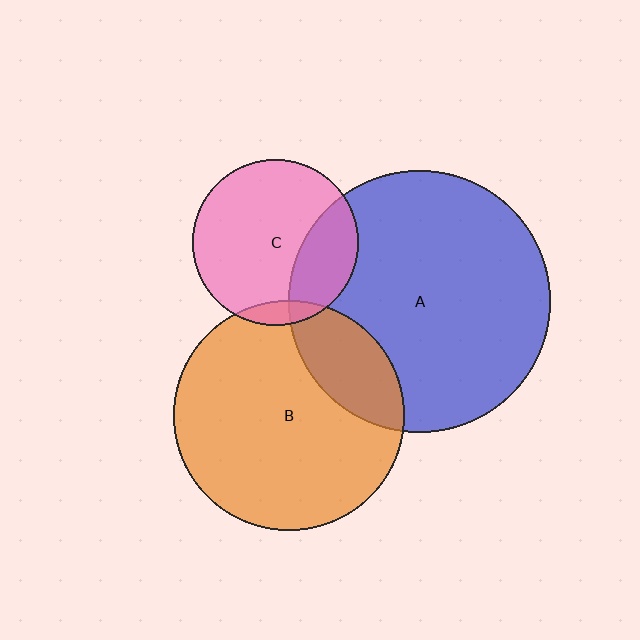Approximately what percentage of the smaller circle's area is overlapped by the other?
Approximately 25%.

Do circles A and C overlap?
Yes.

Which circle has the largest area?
Circle A (blue).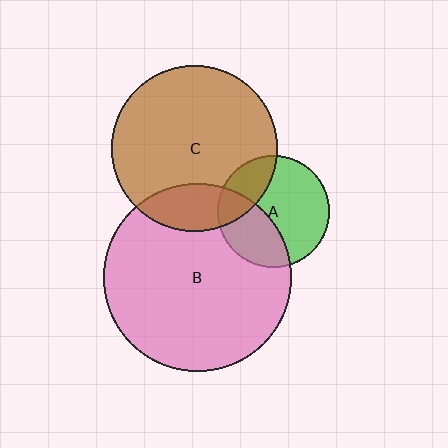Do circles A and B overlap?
Yes.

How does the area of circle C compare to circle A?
Approximately 2.2 times.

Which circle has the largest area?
Circle B (pink).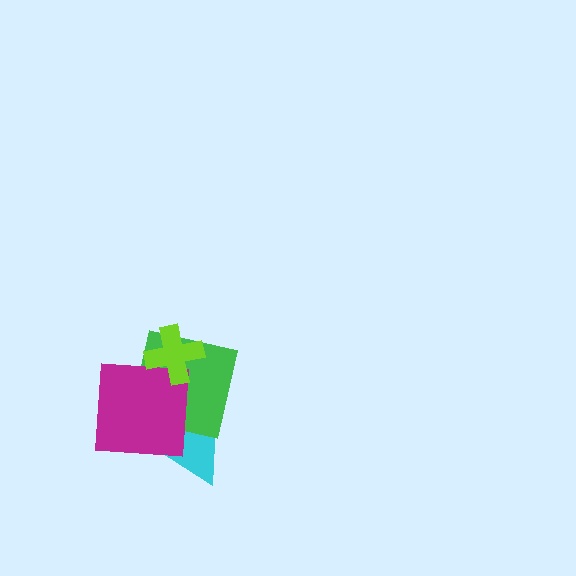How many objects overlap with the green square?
3 objects overlap with the green square.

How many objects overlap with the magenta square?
3 objects overlap with the magenta square.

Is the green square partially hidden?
Yes, it is partially covered by another shape.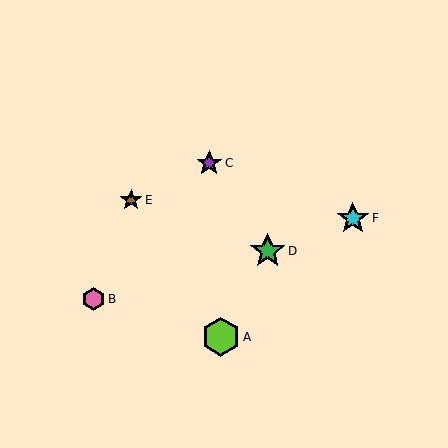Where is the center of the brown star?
The center of the brown star is at (131, 200).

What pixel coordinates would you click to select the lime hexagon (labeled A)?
Click at (221, 337) to select the lime hexagon A.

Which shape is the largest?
The lime hexagon (labeled A) is the largest.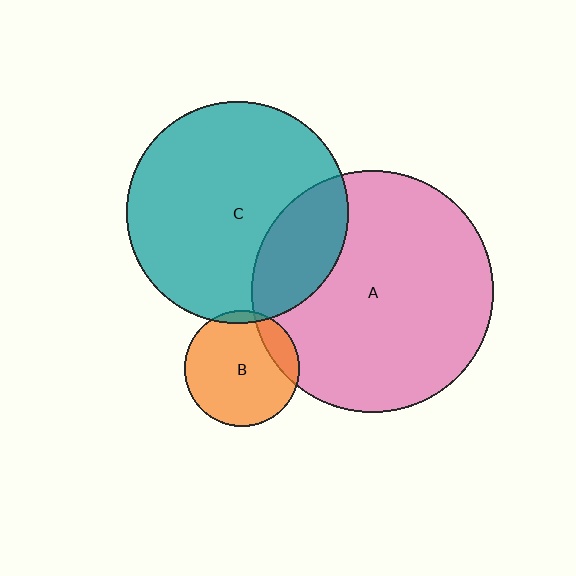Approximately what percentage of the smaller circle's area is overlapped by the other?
Approximately 5%.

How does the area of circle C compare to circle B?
Approximately 3.7 times.